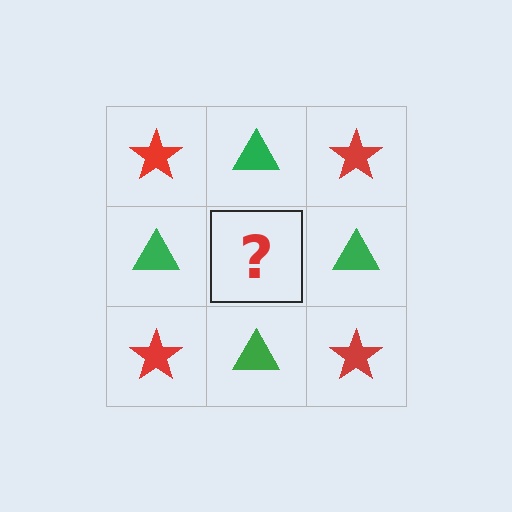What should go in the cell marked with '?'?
The missing cell should contain a red star.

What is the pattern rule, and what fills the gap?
The rule is that it alternates red star and green triangle in a checkerboard pattern. The gap should be filled with a red star.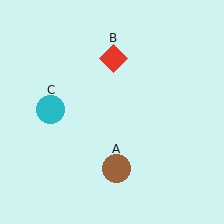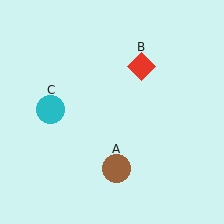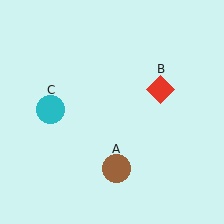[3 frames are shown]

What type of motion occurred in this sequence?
The red diamond (object B) rotated clockwise around the center of the scene.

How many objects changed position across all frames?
1 object changed position: red diamond (object B).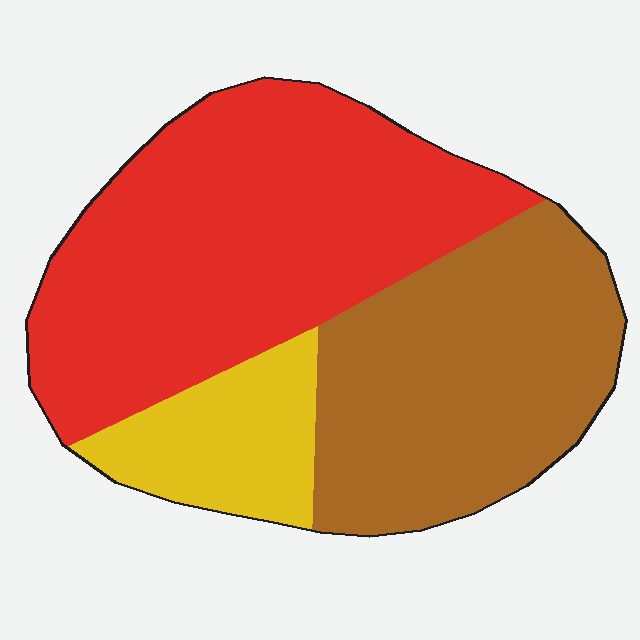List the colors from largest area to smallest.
From largest to smallest: red, brown, yellow.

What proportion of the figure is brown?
Brown takes up between a third and a half of the figure.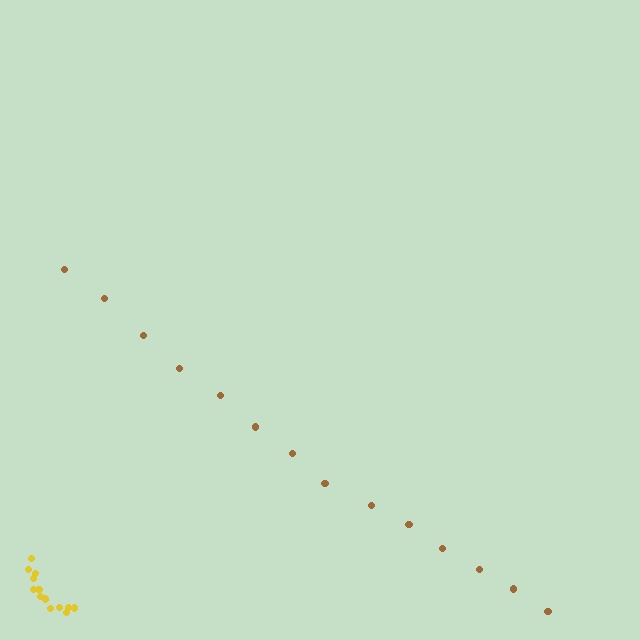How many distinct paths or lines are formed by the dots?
There are 2 distinct paths.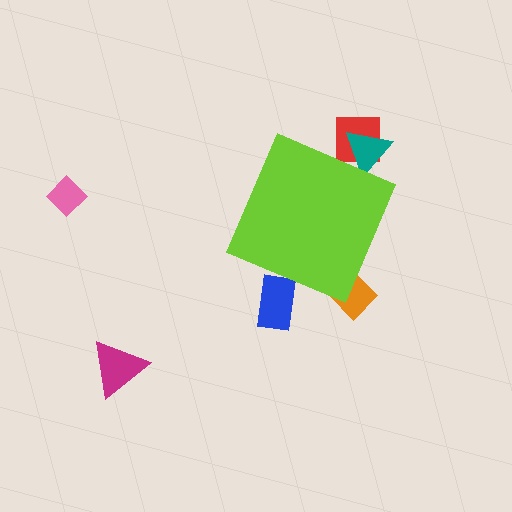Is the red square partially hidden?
Yes, the red square is partially hidden behind the lime diamond.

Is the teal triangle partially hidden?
Yes, the teal triangle is partially hidden behind the lime diamond.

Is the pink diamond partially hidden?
No, the pink diamond is fully visible.